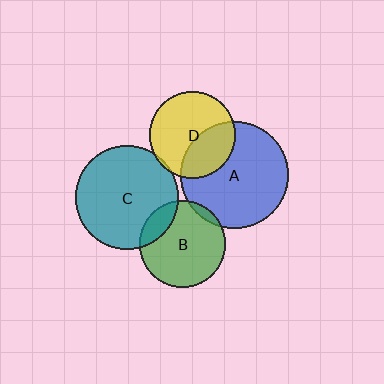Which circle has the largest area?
Circle A (blue).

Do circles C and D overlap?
Yes.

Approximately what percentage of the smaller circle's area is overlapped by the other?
Approximately 5%.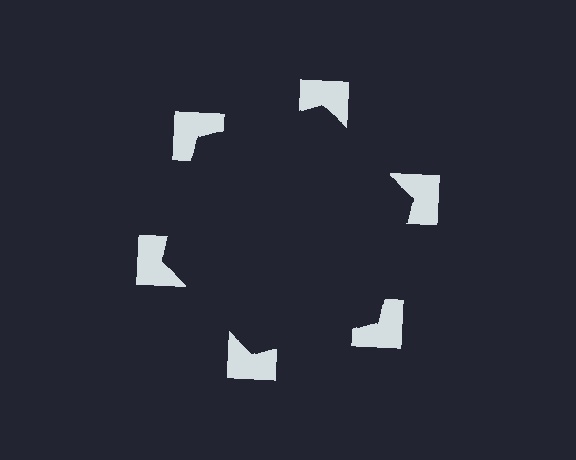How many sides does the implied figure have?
6 sides.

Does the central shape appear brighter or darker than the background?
It typically appears slightly darker than the background, even though no actual brightness change is drawn.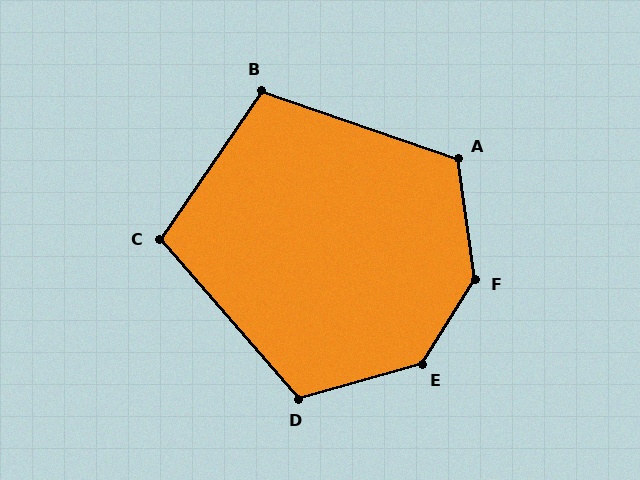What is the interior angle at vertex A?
Approximately 117 degrees (obtuse).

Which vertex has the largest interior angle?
F, at approximately 139 degrees.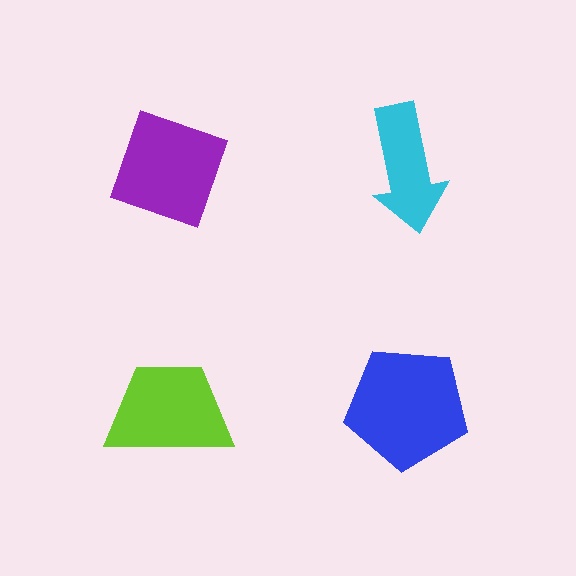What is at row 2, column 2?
A blue pentagon.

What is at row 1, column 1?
A purple diamond.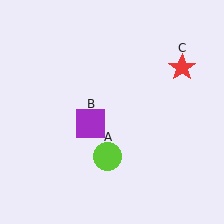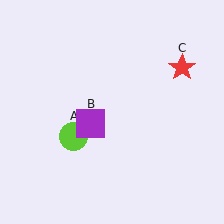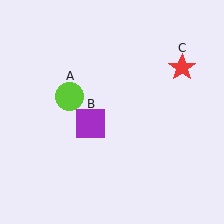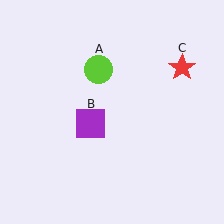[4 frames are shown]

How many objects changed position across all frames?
1 object changed position: lime circle (object A).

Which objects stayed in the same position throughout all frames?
Purple square (object B) and red star (object C) remained stationary.